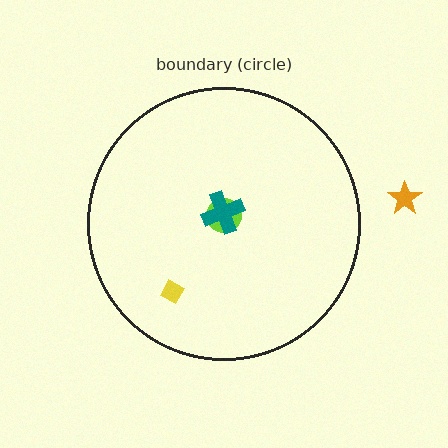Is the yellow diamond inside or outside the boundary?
Inside.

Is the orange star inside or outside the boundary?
Outside.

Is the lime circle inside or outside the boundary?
Inside.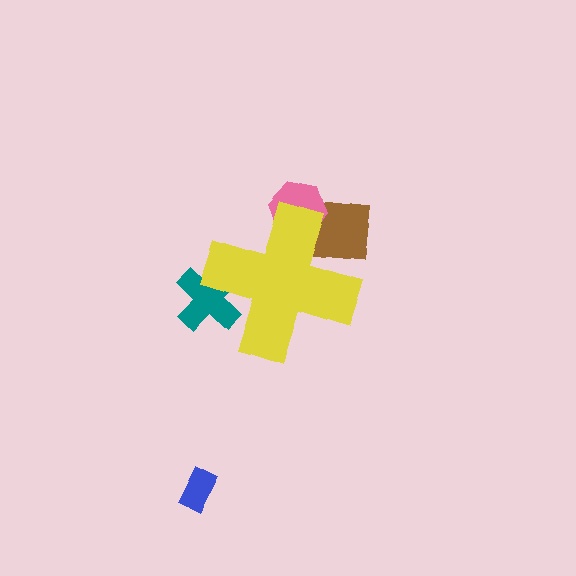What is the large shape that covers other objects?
A yellow cross.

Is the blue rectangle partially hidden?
No, the blue rectangle is fully visible.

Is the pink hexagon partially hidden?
Yes, the pink hexagon is partially hidden behind the yellow cross.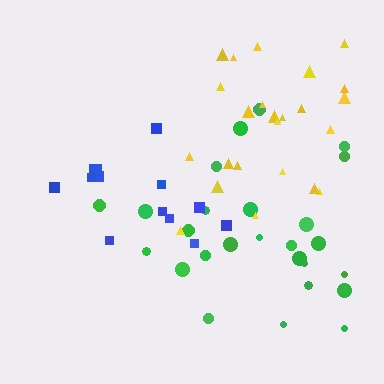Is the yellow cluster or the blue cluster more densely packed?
Blue.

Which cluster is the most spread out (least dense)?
Green.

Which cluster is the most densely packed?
Blue.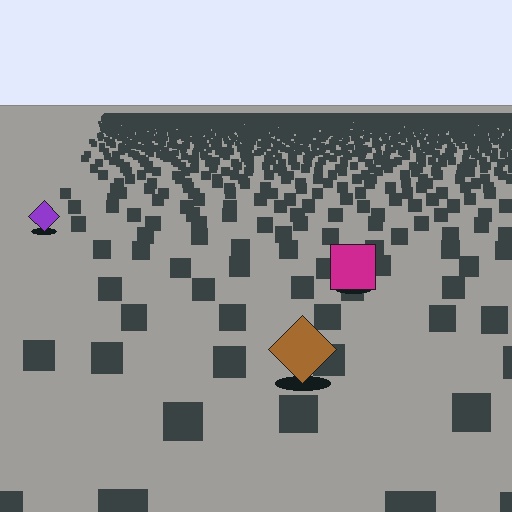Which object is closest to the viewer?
The brown diamond is closest. The texture marks near it are larger and more spread out.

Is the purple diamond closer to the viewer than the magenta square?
No. The magenta square is closer — you can tell from the texture gradient: the ground texture is coarser near it.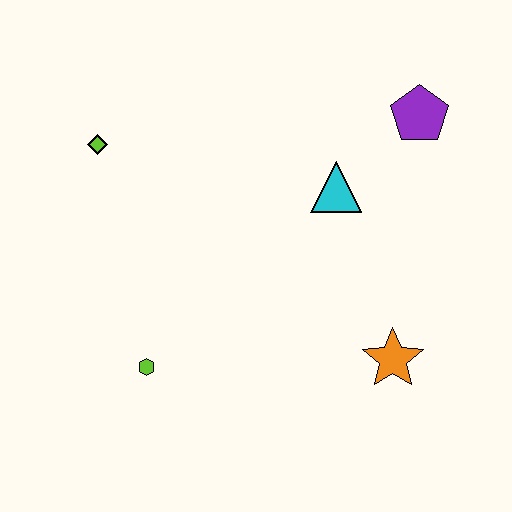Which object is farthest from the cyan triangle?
The lime hexagon is farthest from the cyan triangle.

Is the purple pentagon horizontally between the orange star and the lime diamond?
No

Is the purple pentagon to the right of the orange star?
Yes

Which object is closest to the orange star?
The cyan triangle is closest to the orange star.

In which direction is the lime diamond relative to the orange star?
The lime diamond is to the left of the orange star.